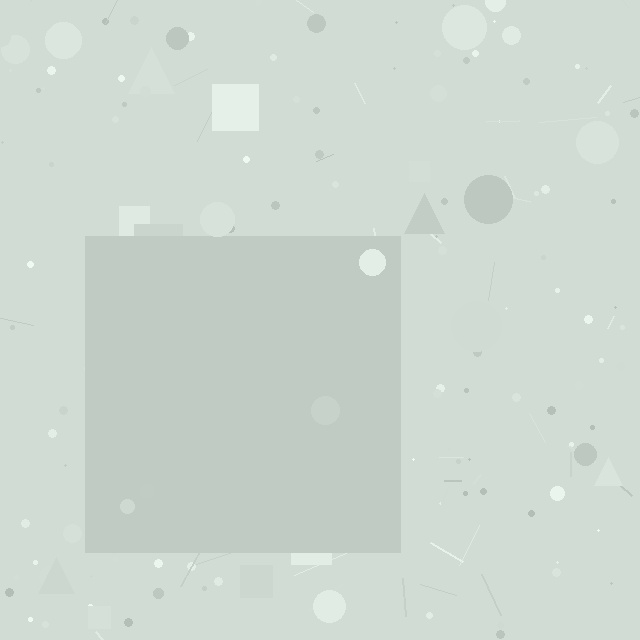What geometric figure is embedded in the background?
A square is embedded in the background.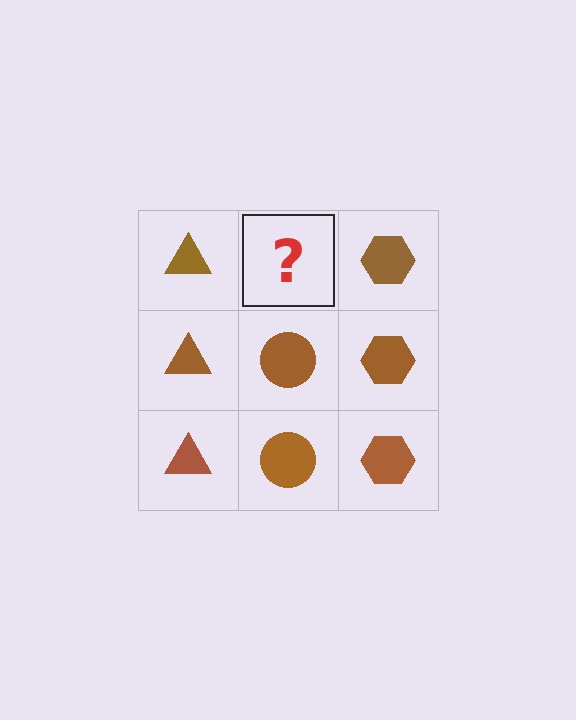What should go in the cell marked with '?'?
The missing cell should contain a brown circle.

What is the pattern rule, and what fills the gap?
The rule is that each column has a consistent shape. The gap should be filled with a brown circle.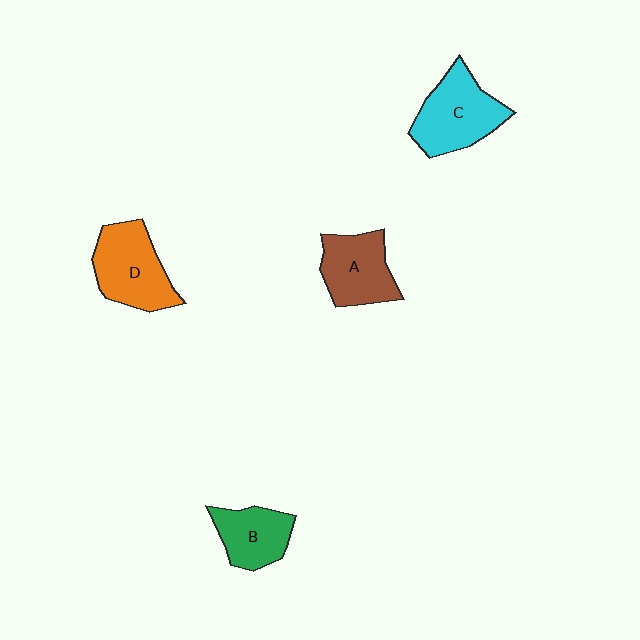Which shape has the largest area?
Shape C (cyan).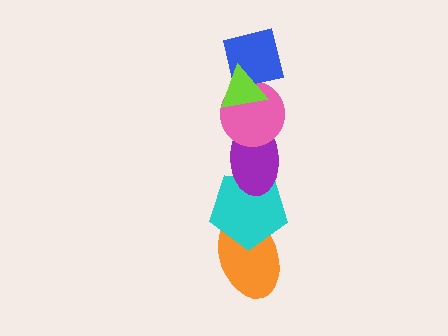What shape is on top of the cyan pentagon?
The purple ellipse is on top of the cyan pentagon.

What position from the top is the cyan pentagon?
The cyan pentagon is 5th from the top.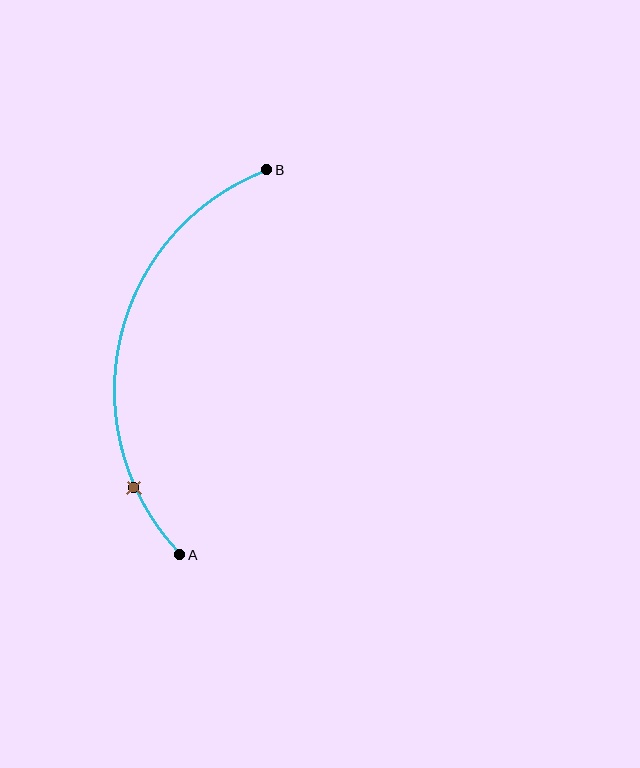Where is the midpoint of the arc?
The arc midpoint is the point on the curve farthest from the straight line joining A and B. It sits to the left of that line.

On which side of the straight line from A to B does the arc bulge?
The arc bulges to the left of the straight line connecting A and B.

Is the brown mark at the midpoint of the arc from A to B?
No. The brown mark lies on the arc but is closer to endpoint A. The arc midpoint would be at the point on the curve equidistant along the arc from both A and B.